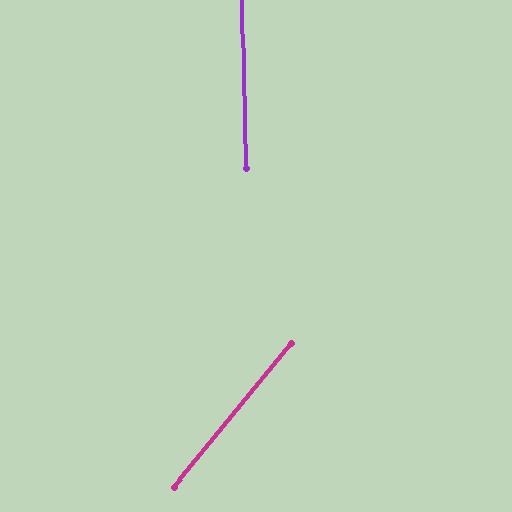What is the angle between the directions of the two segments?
Approximately 40 degrees.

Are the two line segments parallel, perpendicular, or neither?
Neither parallel nor perpendicular — they differ by about 40°.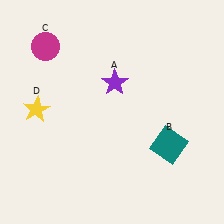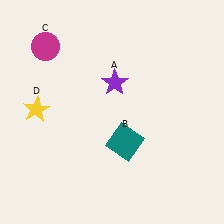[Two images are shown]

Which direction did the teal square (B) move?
The teal square (B) moved left.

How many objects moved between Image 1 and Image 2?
1 object moved between the two images.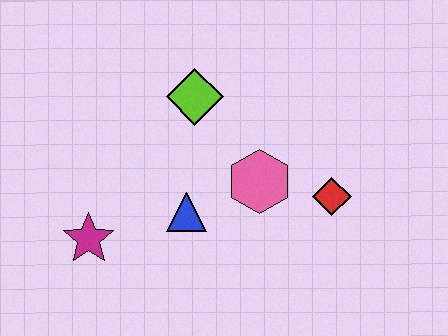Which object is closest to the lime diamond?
The pink hexagon is closest to the lime diamond.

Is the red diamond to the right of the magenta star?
Yes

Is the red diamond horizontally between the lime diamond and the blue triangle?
No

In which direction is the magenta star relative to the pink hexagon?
The magenta star is to the left of the pink hexagon.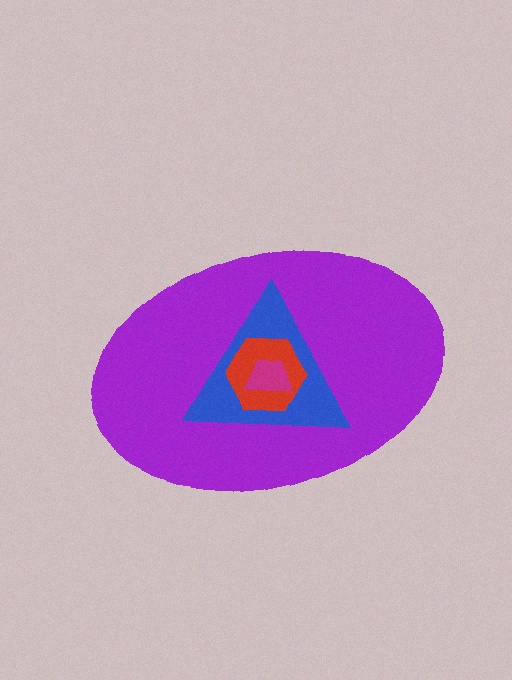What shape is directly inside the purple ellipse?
The blue triangle.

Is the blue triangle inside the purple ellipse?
Yes.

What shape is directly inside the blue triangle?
The red hexagon.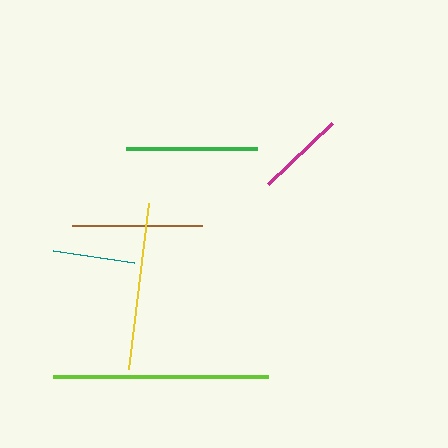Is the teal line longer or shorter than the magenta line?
The magenta line is longer than the teal line.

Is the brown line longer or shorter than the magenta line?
The brown line is longer than the magenta line.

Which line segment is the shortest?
The teal line is the shortest at approximately 82 pixels.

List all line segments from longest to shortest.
From longest to shortest: lime, yellow, green, brown, magenta, teal.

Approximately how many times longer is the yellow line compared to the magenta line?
The yellow line is approximately 1.9 times the length of the magenta line.